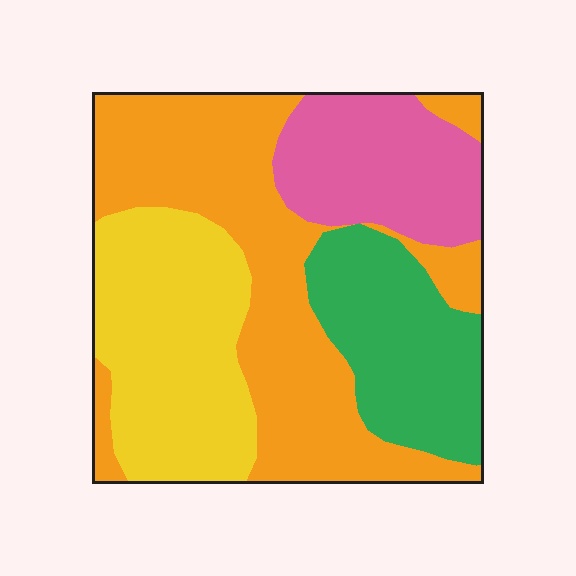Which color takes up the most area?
Orange, at roughly 40%.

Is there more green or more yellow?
Yellow.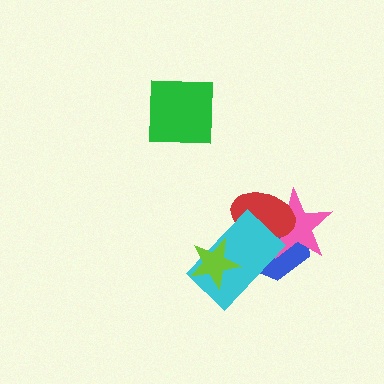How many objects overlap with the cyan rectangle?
4 objects overlap with the cyan rectangle.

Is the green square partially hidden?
No, no other shape covers it.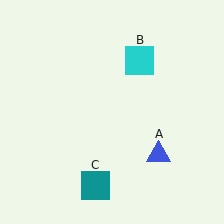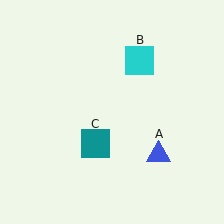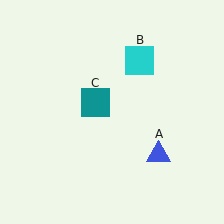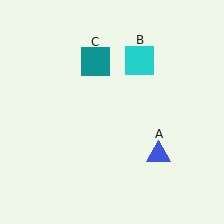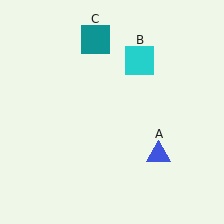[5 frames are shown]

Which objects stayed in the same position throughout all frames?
Blue triangle (object A) and cyan square (object B) remained stationary.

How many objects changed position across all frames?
1 object changed position: teal square (object C).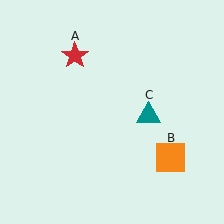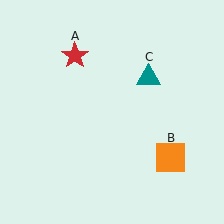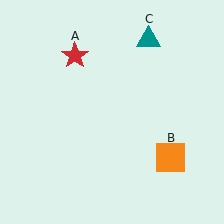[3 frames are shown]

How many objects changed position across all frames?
1 object changed position: teal triangle (object C).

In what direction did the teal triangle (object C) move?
The teal triangle (object C) moved up.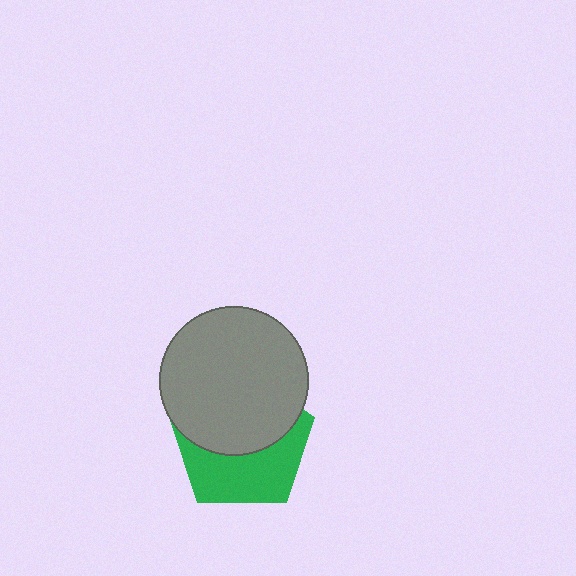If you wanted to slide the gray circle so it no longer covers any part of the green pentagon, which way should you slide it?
Slide it up — that is the most direct way to separate the two shapes.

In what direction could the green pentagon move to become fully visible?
The green pentagon could move down. That would shift it out from behind the gray circle entirely.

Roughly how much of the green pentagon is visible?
About half of it is visible (roughly 47%).